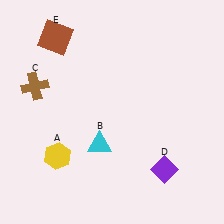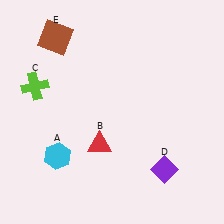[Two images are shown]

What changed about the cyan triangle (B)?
In Image 1, B is cyan. In Image 2, it changed to red.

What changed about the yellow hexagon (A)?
In Image 1, A is yellow. In Image 2, it changed to cyan.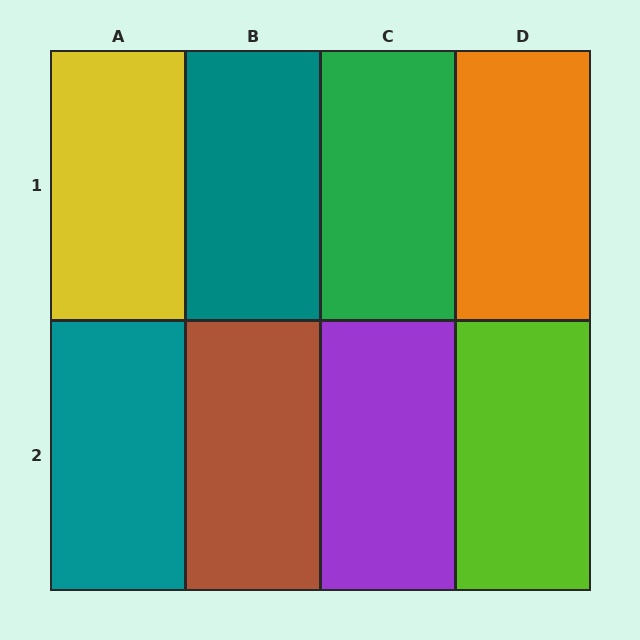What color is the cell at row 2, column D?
Lime.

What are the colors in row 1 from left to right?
Yellow, teal, green, orange.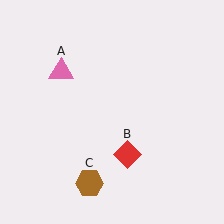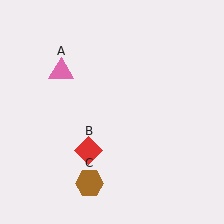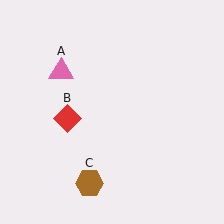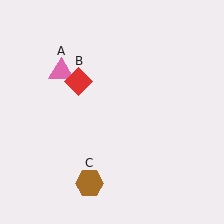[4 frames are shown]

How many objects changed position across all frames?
1 object changed position: red diamond (object B).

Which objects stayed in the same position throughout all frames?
Pink triangle (object A) and brown hexagon (object C) remained stationary.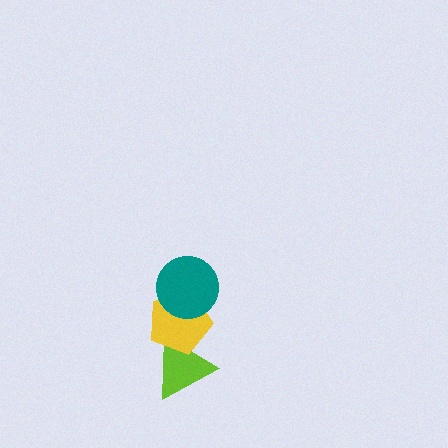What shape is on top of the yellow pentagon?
The teal circle is on top of the yellow pentagon.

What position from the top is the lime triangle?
The lime triangle is 3rd from the top.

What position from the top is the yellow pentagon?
The yellow pentagon is 2nd from the top.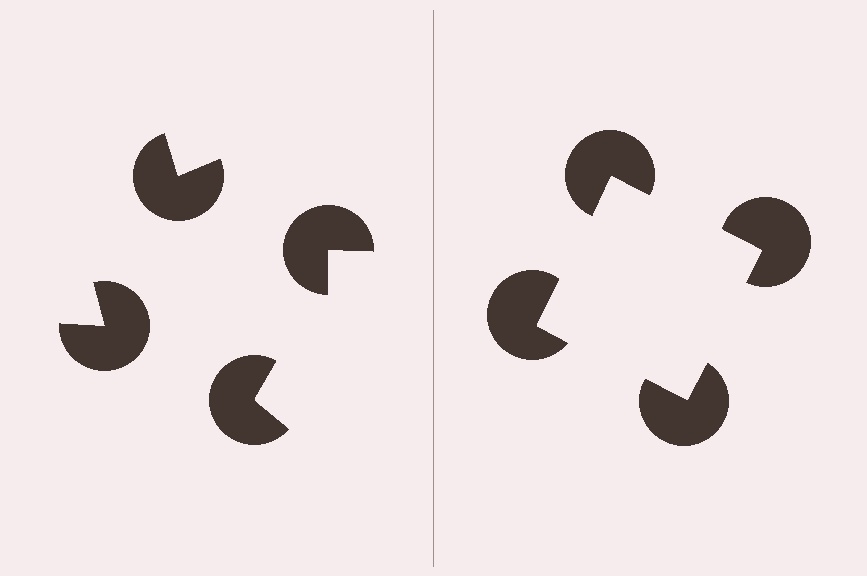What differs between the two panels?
The pac-man discs are positioned identically on both sides; only the wedge orientations differ. On the right they align to a square; on the left they are misaligned.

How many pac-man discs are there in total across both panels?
8 — 4 on each side.